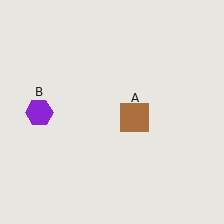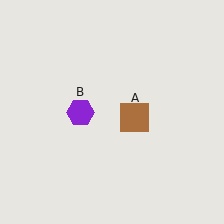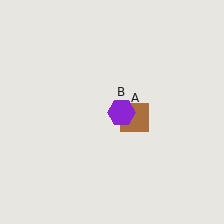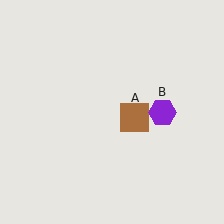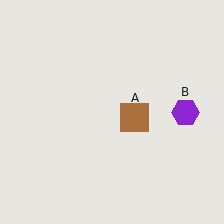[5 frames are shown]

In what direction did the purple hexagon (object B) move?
The purple hexagon (object B) moved right.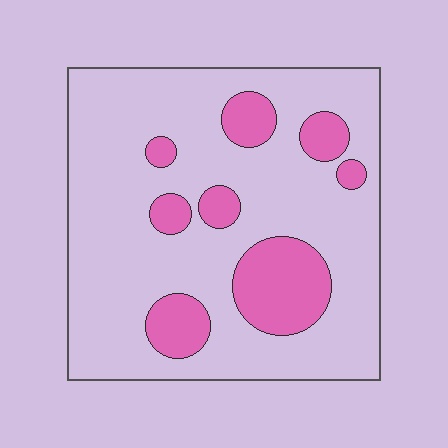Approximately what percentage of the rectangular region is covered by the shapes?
Approximately 20%.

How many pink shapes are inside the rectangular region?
8.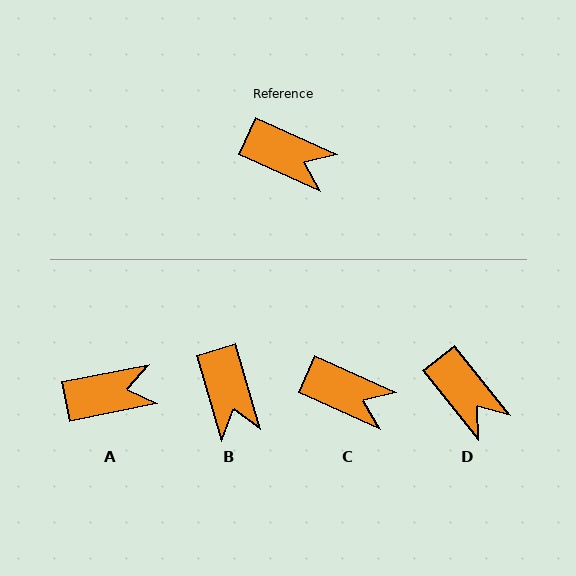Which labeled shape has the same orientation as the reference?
C.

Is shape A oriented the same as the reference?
No, it is off by about 36 degrees.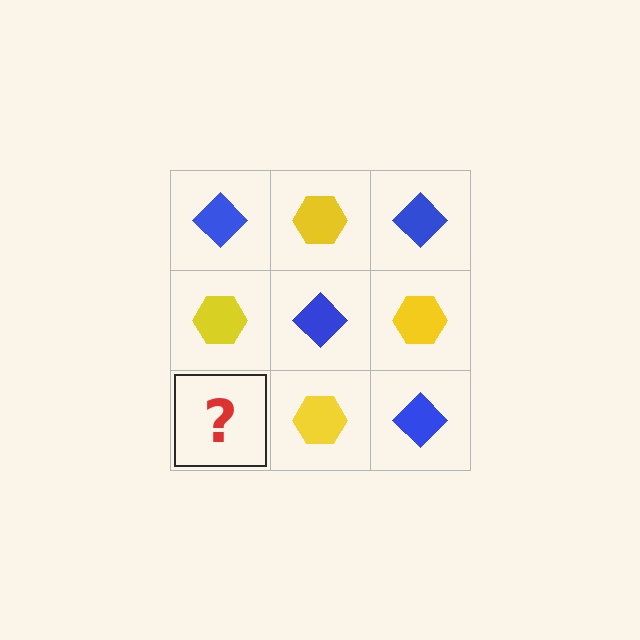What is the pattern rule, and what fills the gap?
The rule is that it alternates blue diamond and yellow hexagon in a checkerboard pattern. The gap should be filled with a blue diamond.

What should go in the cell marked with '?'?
The missing cell should contain a blue diamond.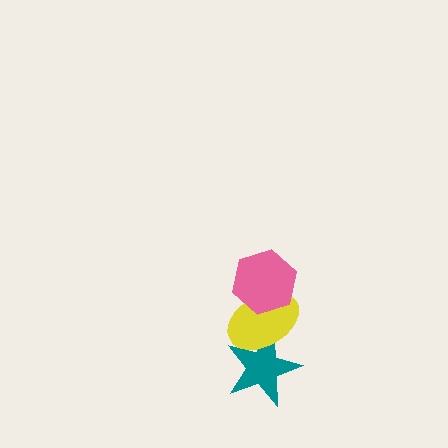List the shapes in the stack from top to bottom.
From top to bottom: the pink hexagon, the yellow ellipse, the teal star.